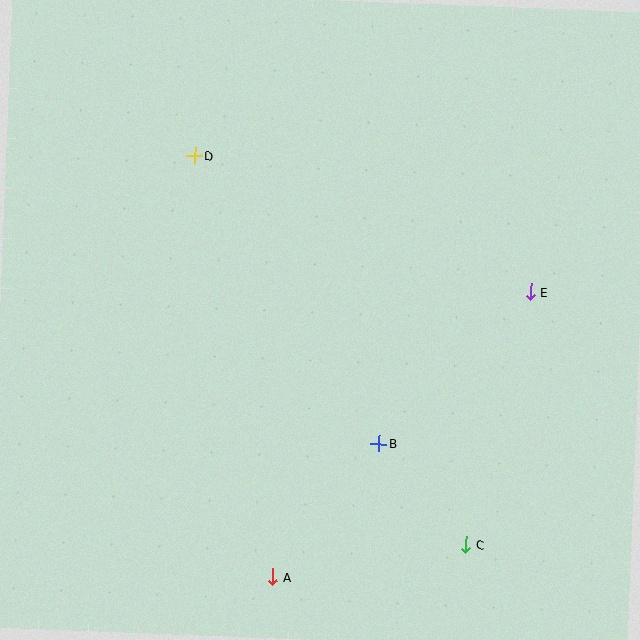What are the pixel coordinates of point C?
Point C is at (466, 545).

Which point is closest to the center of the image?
Point B at (379, 444) is closest to the center.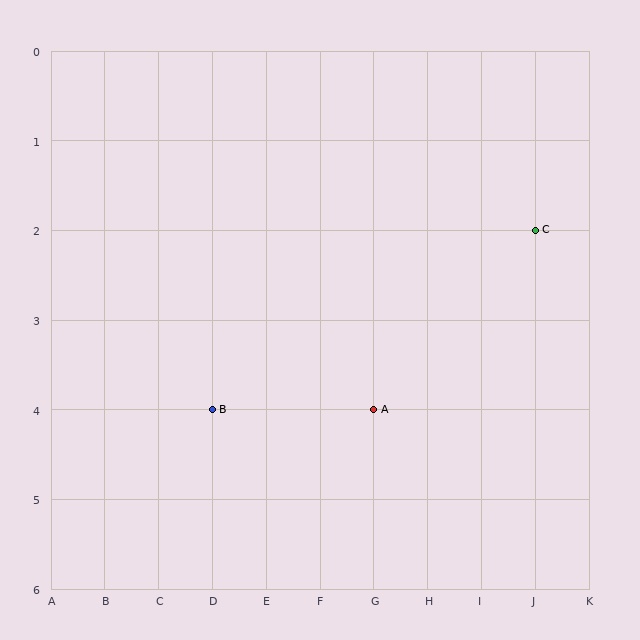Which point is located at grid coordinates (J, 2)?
Point C is at (J, 2).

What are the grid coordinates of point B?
Point B is at grid coordinates (D, 4).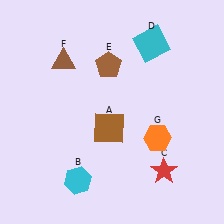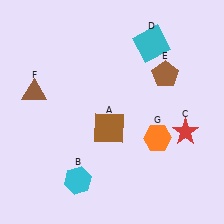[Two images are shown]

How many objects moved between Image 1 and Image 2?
3 objects moved between the two images.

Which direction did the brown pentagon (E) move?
The brown pentagon (E) moved right.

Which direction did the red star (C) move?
The red star (C) moved up.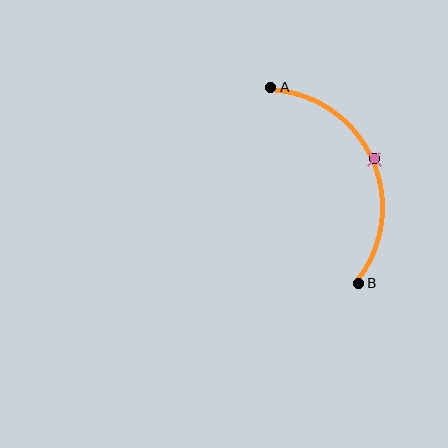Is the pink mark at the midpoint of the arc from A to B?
Yes. The pink mark lies on the arc at equal arc-length from both A and B — it is the arc midpoint.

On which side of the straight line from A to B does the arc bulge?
The arc bulges to the right of the straight line connecting A and B.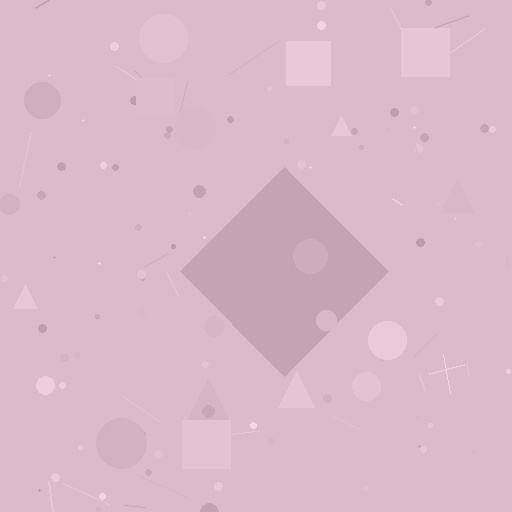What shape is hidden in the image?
A diamond is hidden in the image.